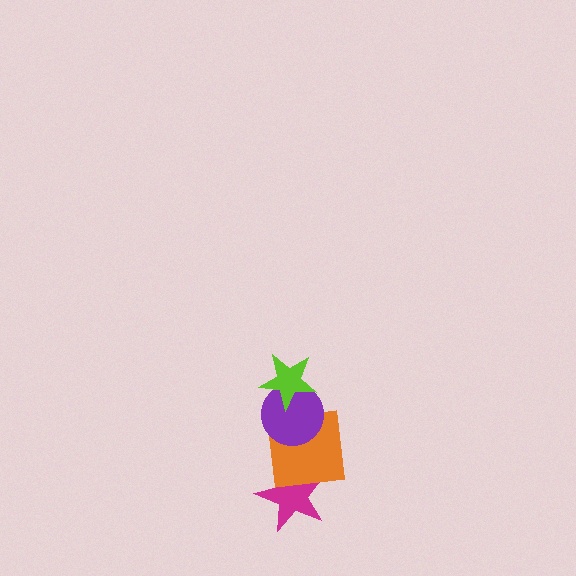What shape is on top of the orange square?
The purple circle is on top of the orange square.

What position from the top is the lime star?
The lime star is 1st from the top.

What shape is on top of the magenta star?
The orange square is on top of the magenta star.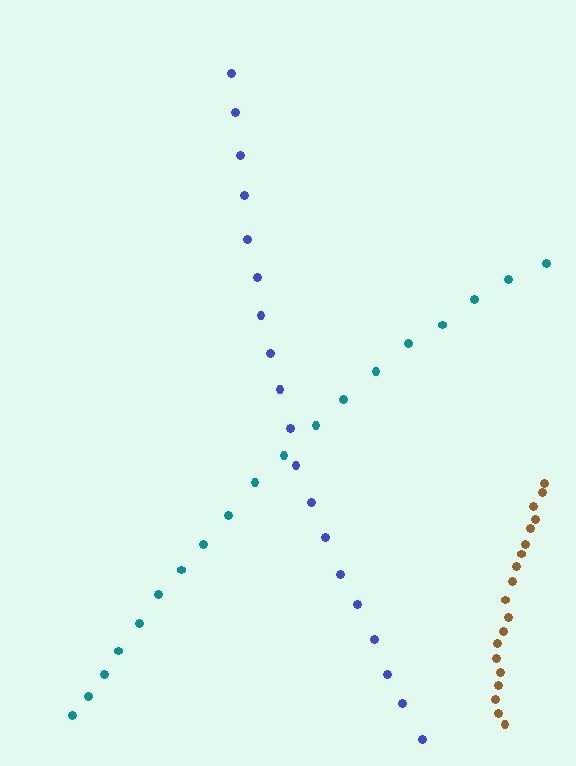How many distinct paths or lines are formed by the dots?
There are 3 distinct paths.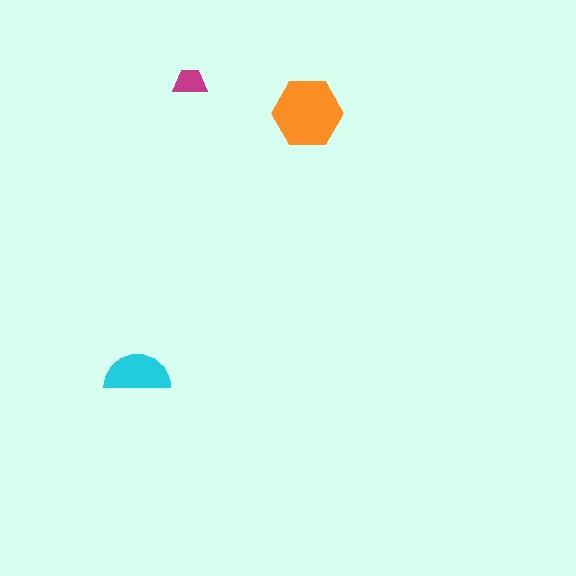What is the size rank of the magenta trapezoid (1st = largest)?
3rd.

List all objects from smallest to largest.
The magenta trapezoid, the cyan semicircle, the orange hexagon.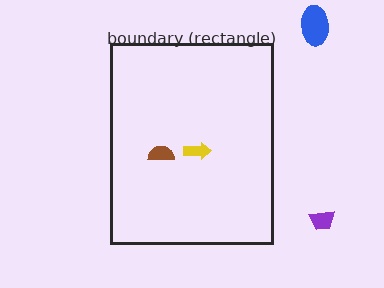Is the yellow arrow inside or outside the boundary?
Inside.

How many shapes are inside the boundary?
2 inside, 2 outside.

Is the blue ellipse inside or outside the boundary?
Outside.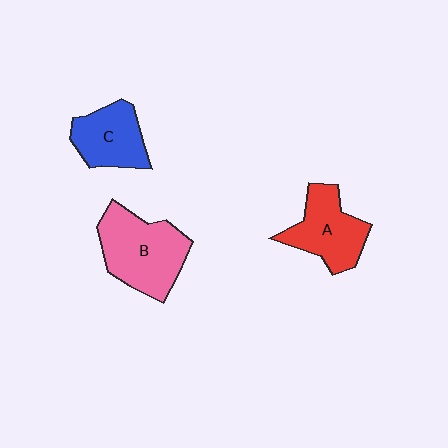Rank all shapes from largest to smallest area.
From largest to smallest: B (pink), A (red), C (blue).